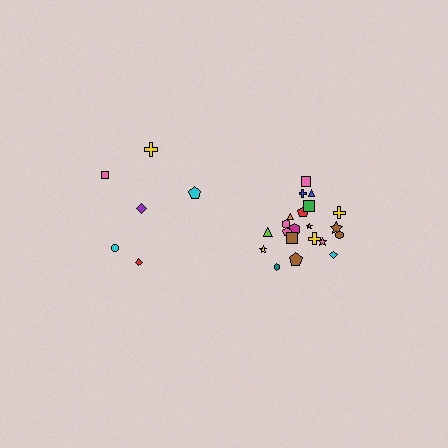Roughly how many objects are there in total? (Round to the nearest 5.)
Roughly 30 objects in total.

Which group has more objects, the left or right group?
The right group.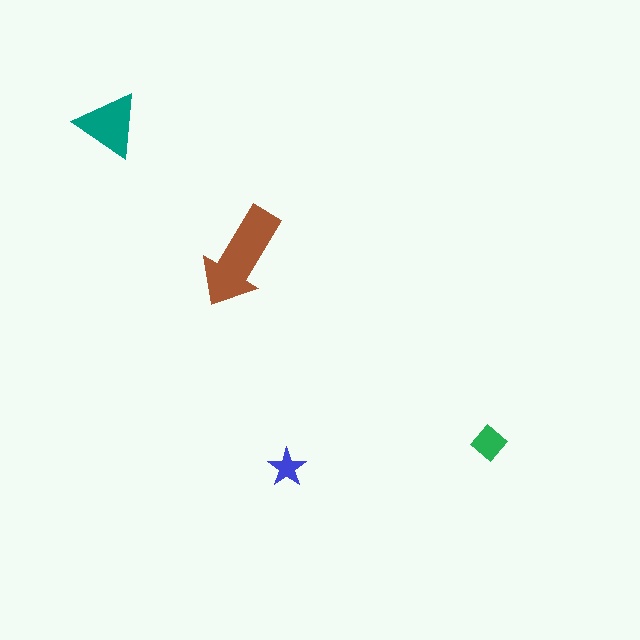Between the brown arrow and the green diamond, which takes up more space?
The brown arrow.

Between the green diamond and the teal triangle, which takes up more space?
The teal triangle.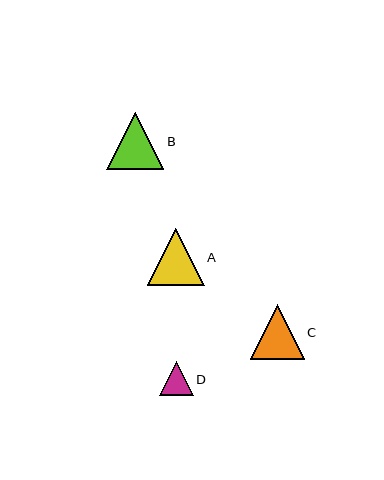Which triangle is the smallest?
Triangle D is the smallest with a size of approximately 34 pixels.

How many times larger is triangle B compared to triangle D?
Triangle B is approximately 1.7 times the size of triangle D.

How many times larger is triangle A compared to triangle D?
Triangle A is approximately 1.7 times the size of triangle D.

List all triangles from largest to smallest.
From largest to smallest: B, A, C, D.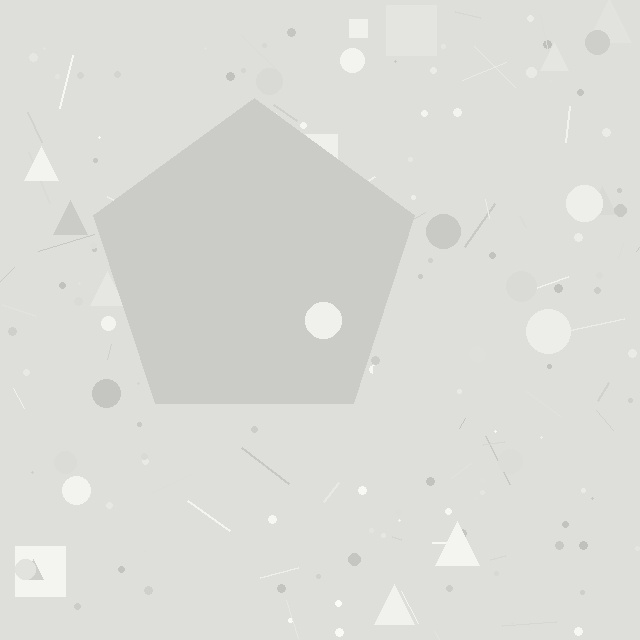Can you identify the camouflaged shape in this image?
The camouflaged shape is a pentagon.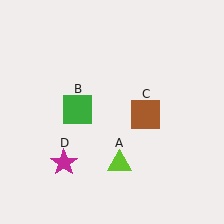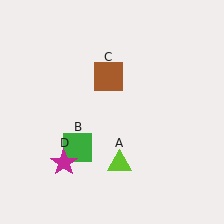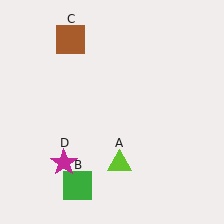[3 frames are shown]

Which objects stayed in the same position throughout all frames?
Lime triangle (object A) and magenta star (object D) remained stationary.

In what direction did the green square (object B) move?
The green square (object B) moved down.